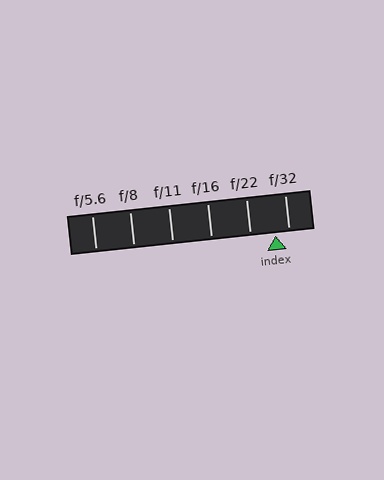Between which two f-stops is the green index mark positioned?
The index mark is between f/22 and f/32.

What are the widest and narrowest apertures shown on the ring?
The widest aperture shown is f/5.6 and the narrowest is f/32.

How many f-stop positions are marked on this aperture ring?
There are 6 f-stop positions marked.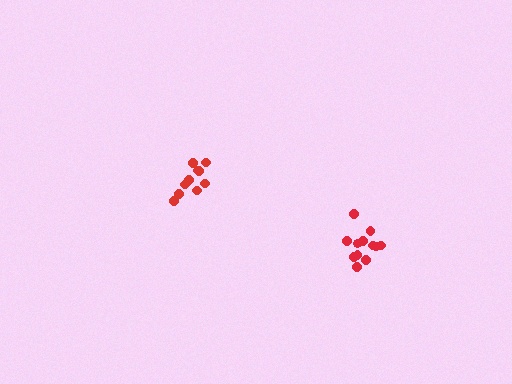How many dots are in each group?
Group 1: 10 dots, Group 2: 12 dots (22 total).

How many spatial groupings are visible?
There are 2 spatial groupings.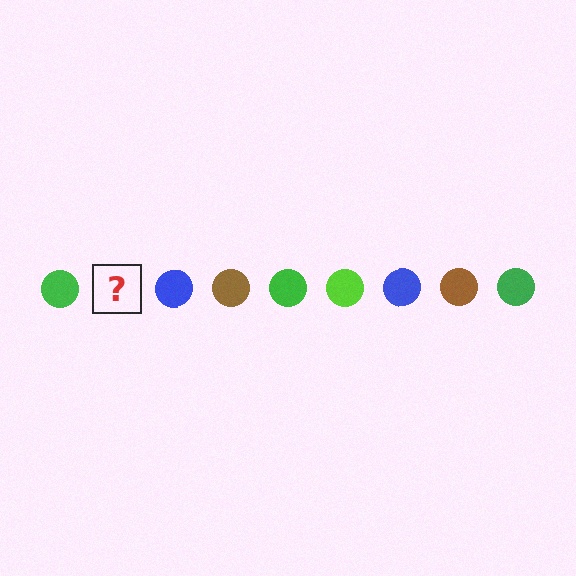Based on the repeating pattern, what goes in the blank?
The blank should be a lime circle.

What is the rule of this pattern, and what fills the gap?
The rule is that the pattern cycles through green, lime, blue, brown circles. The gap should be filled with a lime circle.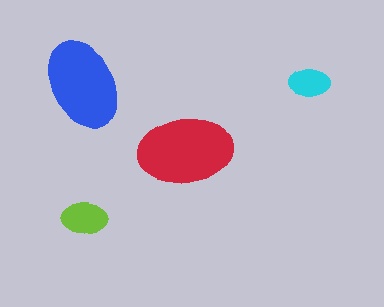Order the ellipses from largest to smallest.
the red one, the blue one, the lime one, the cyan one.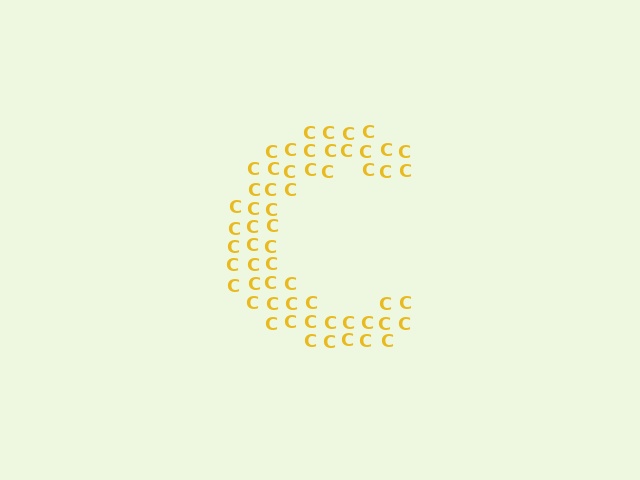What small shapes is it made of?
It is made of small letter C's.